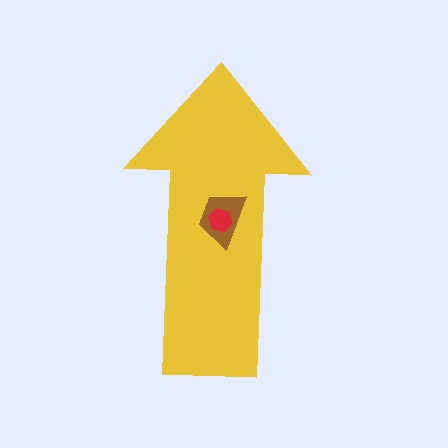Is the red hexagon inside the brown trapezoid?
Yes.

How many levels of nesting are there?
3.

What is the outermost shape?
The yellow arrow.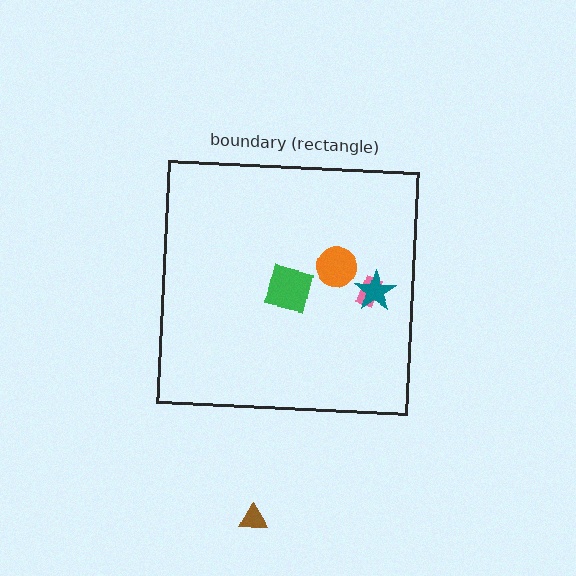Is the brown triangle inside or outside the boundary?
Outside.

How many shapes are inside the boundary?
4 inside, 1 outside.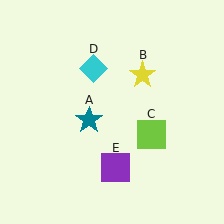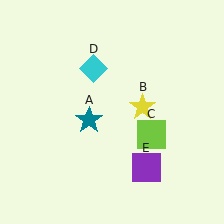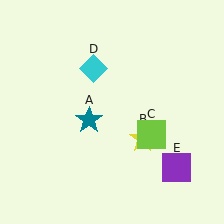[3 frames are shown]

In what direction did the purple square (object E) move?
The purple square (object E) moved right.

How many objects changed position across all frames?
2 objects changed position: yellow star (object B), purple square (object E).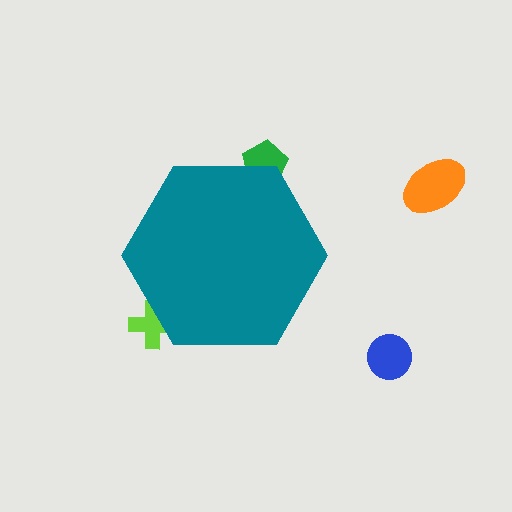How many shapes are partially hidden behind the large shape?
2 shapes are partially hidden.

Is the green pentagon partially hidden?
Yes, the green pentagon is partially hidden behind the teal hexagon.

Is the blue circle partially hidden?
No, the blue circle is fully visible.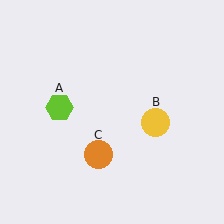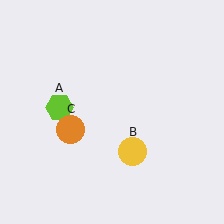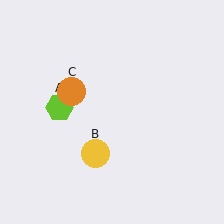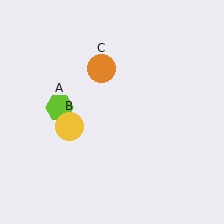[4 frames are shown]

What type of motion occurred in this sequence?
The yellow circle (object B), orange circle (object C) rotated clockwise around the center of the scene.